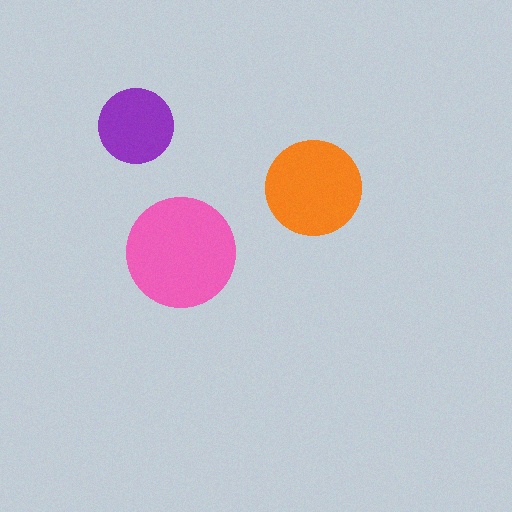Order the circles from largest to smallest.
the pink one, the orange one, the purple one.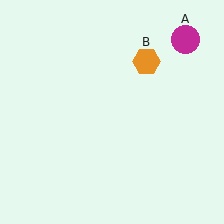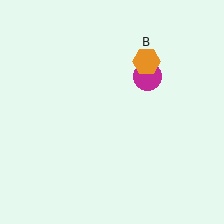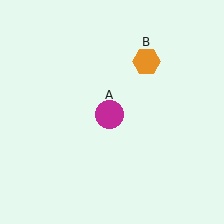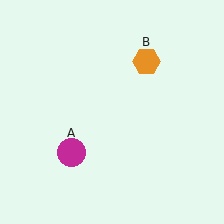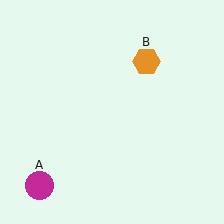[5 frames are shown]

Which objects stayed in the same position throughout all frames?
Orange hexagon (object B) remained stationary.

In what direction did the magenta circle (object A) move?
The magenta circle (object A) moved down and to the left.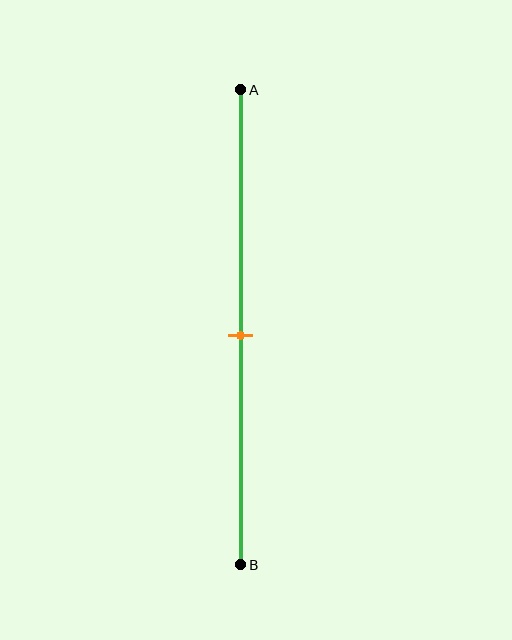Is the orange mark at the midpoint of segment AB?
Yes, the mark is approximately at the midpoint.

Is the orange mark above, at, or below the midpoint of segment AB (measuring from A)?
The orange mark is approximately at the midpoint of segment AB.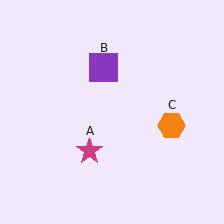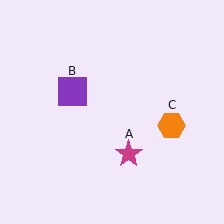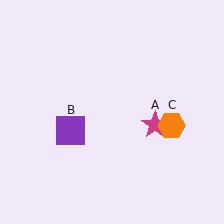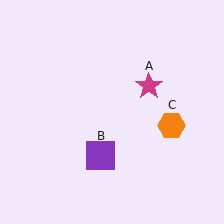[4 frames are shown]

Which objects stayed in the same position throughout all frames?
Orange hexagon (object C) remained stationary.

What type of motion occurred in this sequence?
The magenta star (object A), purple square (object B) rotated counterclockwise around the center of the scene.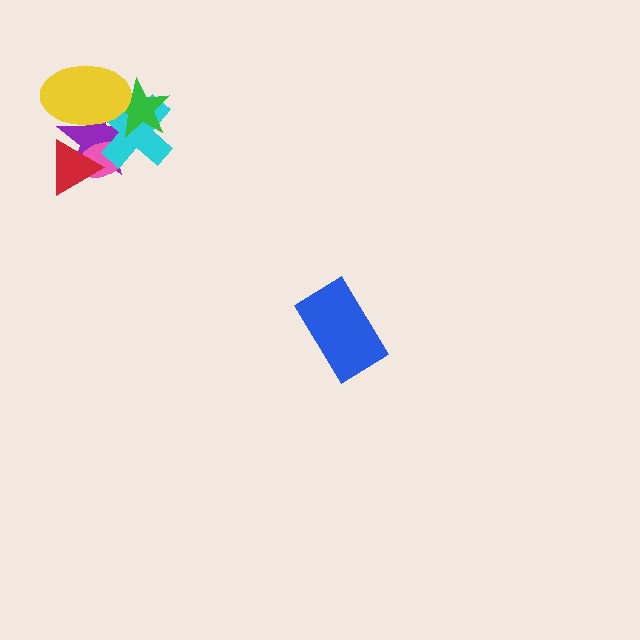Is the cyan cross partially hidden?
Yes, it is partially covered by another shape.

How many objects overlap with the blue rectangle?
0 objects overlap with the blue rectangle.